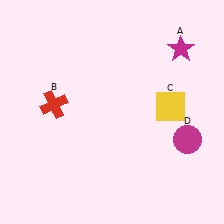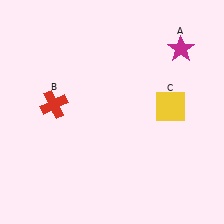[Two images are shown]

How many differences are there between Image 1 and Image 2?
There is 1 difference between the two images.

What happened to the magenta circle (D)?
The magenta circle (D) was removed in Image 2. It was in the bottom-right area of Image 1.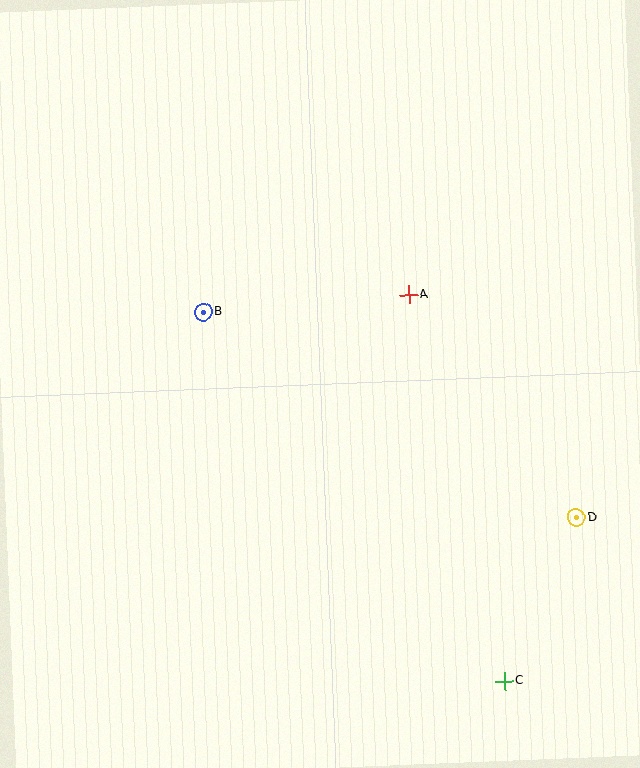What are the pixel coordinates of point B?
Point B is at (203, 312).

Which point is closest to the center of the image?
Point A at (409, 295) is closest to the center.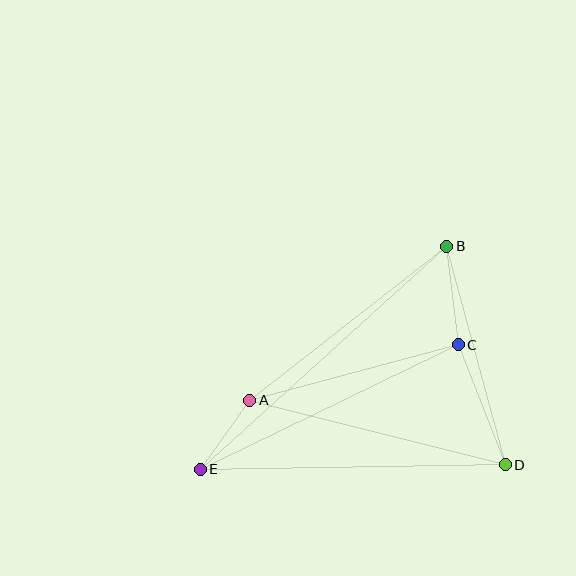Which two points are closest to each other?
Points A and E are closest to each other.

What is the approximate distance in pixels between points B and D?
The distance between B and D is approximately 226 pixels.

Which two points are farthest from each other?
Points B and E are farthest from each other.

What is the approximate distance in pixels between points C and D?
The distance between C and D is approximately 129 pixels.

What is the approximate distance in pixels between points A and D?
The distance between A and D is approximately 264 pixels.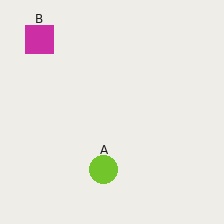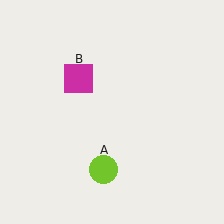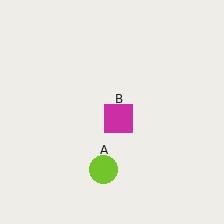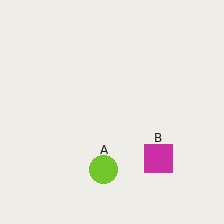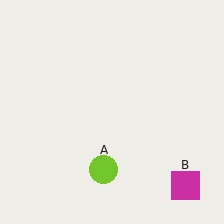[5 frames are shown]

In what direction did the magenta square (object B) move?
The magenta square (object B) moved down and to the right.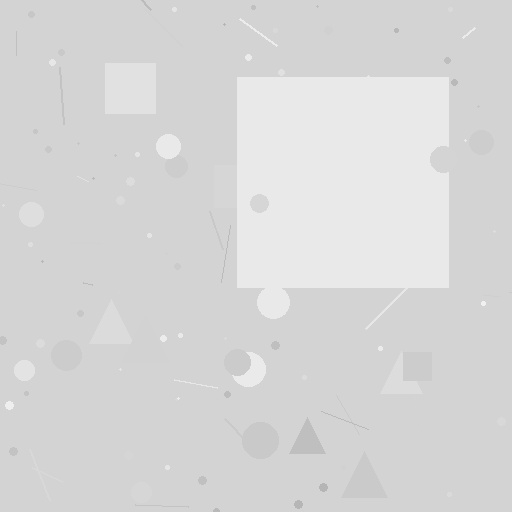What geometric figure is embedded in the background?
A square is embedded in the background.